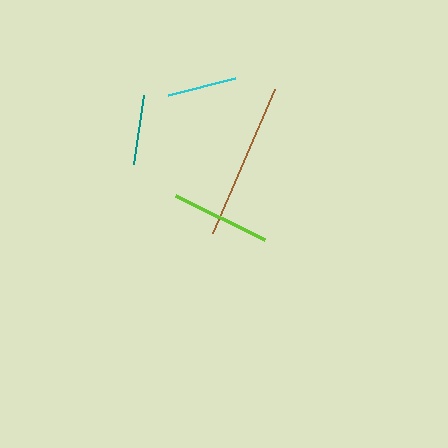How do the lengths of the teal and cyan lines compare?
The teal and cyan lines are approximately the same length.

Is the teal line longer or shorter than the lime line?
The lime line is longer than the teal line.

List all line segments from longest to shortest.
From longest to shortest: brown, lime, teal, cyan.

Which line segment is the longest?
The brown line is the longest at approximately 157 pixels.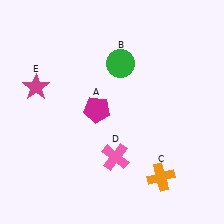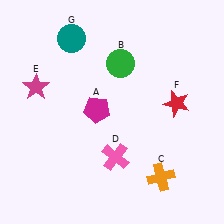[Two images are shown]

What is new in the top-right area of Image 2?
A red star (F) was added in the top-right area of Image 2.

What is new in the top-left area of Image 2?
A teal circle (G) was added in the top-left area of Image 2.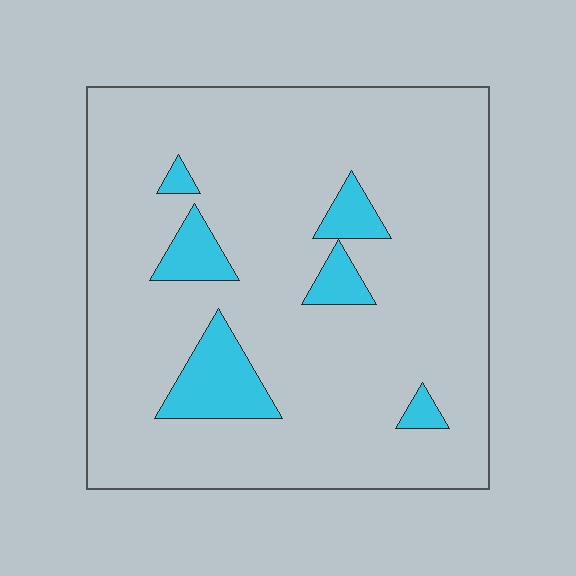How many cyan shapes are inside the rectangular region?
6.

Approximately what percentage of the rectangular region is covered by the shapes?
Approximately 10%.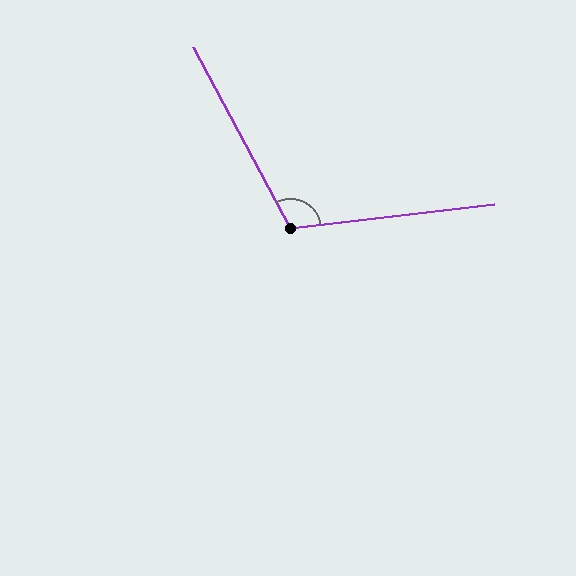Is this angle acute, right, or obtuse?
It is obtuse.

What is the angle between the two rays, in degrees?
Approximately 111 degrees.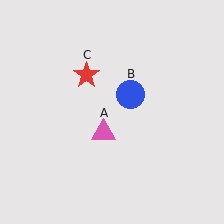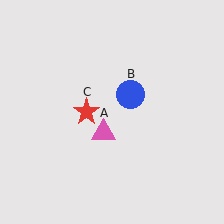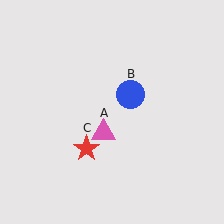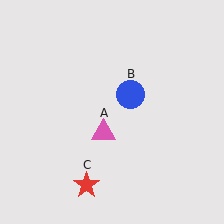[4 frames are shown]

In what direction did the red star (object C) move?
The red star (object C) moved down.